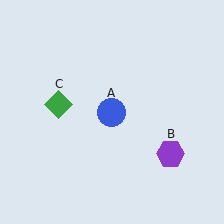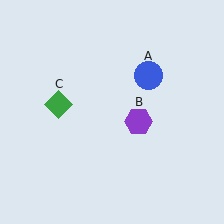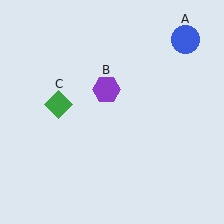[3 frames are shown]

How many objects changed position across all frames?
2 objects changed position: blue circle (object A), purple hexagon (object B).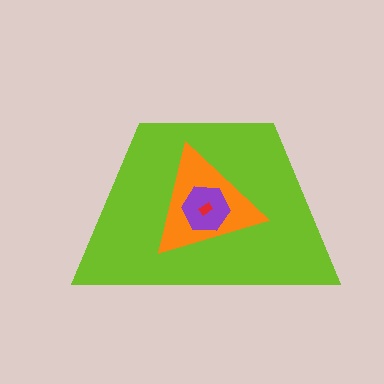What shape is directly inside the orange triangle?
The purple hexagon.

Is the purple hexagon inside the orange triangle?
Yes.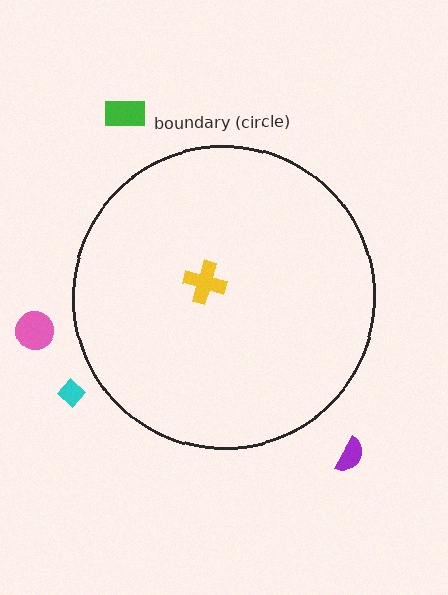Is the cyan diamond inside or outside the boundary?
Outside.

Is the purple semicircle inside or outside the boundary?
Outside.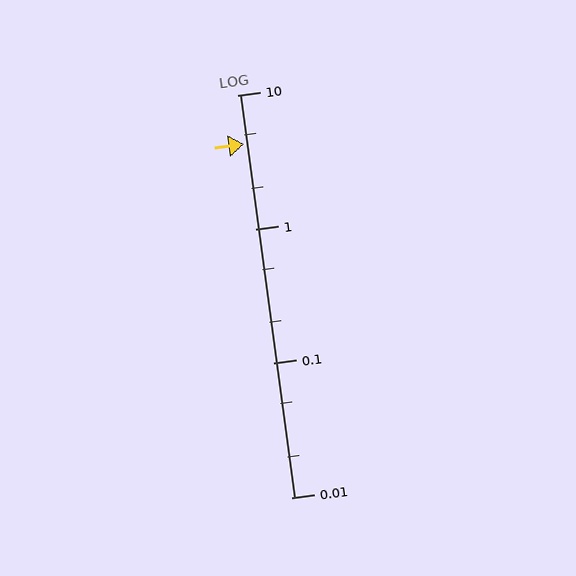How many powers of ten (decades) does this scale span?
The scale spans 3 decades, from 0.01 to 10.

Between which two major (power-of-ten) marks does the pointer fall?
The pointer is between 1 and 10.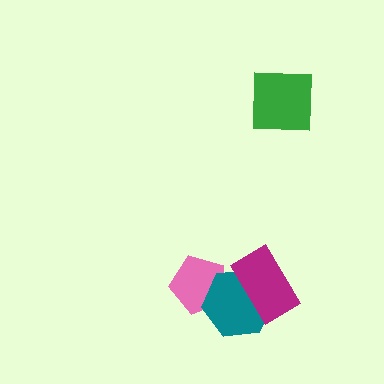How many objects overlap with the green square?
0 objects overlap with the green square.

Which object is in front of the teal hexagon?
The magenta rectangle is in front of the teal hexagon.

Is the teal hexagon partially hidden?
Yes, it is partially covered by another shape.